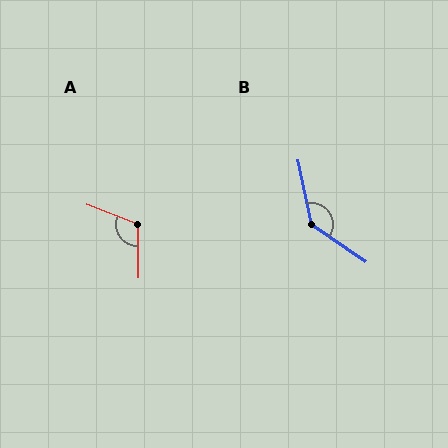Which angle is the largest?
B, at approximately 137 degrees.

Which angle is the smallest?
A, at approximately 111 degrees.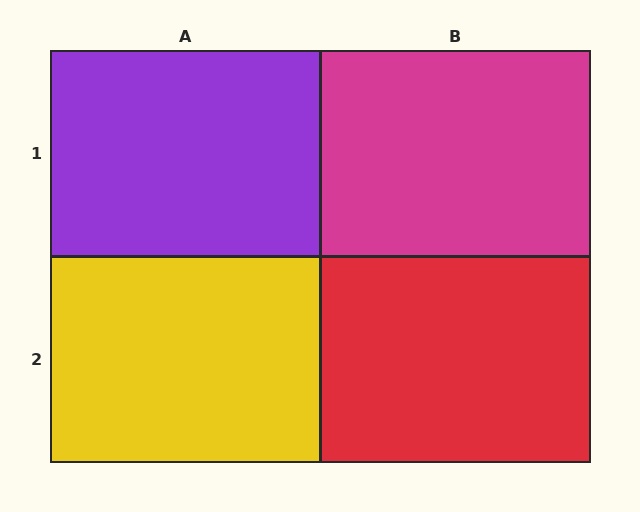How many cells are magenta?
1 cell is magenta.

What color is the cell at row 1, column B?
Magenta.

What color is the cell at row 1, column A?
Purple.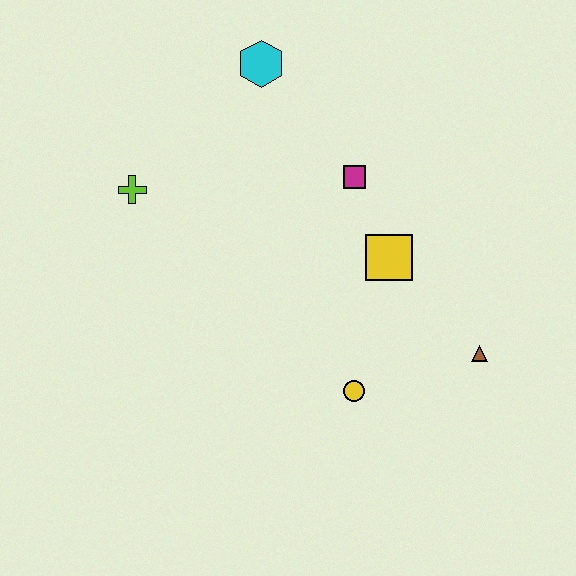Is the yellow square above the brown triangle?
Yes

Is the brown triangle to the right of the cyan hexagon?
Yes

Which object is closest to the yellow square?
The magenta square is closest to the yellow square.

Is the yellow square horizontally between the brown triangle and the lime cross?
Yes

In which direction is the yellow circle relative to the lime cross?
The yellow circle is to the right of the lime cross.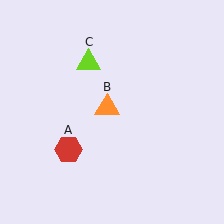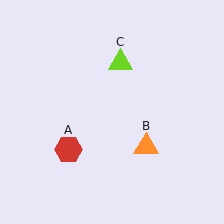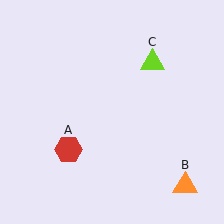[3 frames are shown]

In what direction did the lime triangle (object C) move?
The lime triangle (object C) moved right.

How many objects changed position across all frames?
2 objects changed position: orange triangle (object B), lime triangle (object C).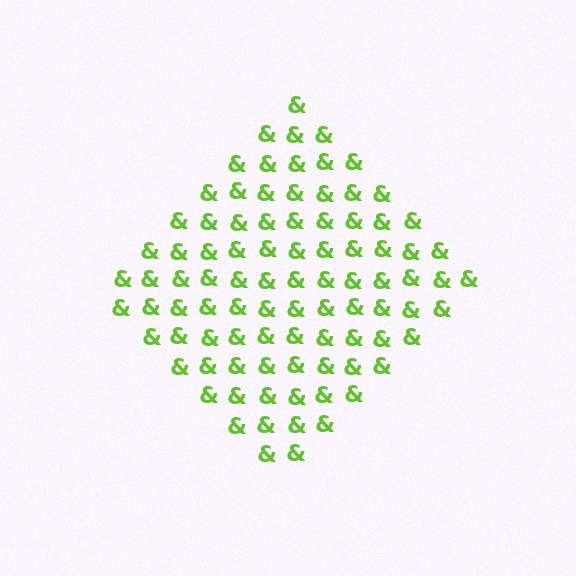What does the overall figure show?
The overall figure shows a diamond.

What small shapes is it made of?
It is made of small ampersands.